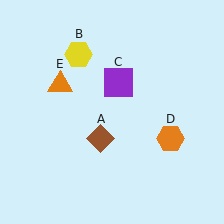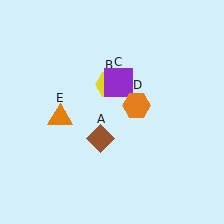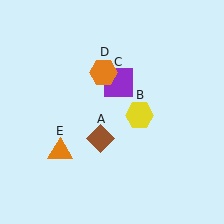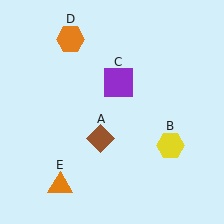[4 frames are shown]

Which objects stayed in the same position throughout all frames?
Brown diamond (object A) and purple square (object C) remained stationary.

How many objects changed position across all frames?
3 objects changed position: yellow hexagon (object B), orange hexagon (object D), orange triangle (object E).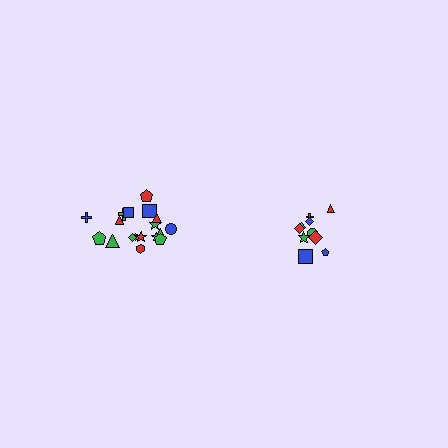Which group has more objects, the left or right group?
The left group.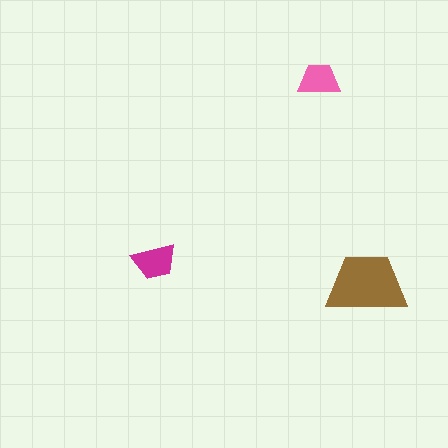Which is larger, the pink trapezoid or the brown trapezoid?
The brown one.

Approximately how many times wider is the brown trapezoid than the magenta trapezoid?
About 2 times wider.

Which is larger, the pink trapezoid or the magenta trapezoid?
The magenta one.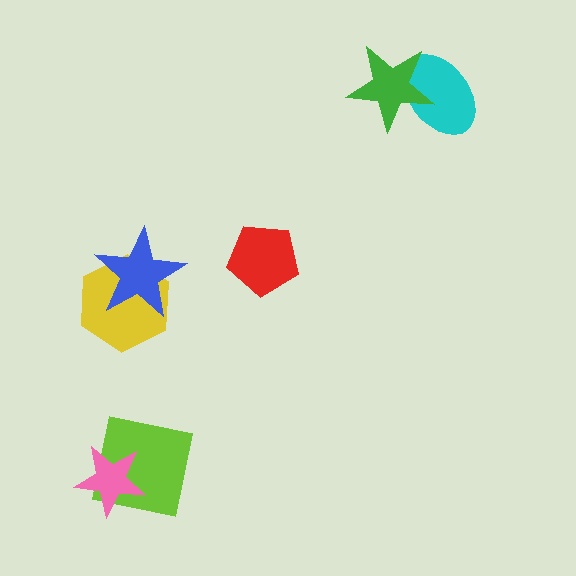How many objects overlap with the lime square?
1 object overlaps with the lime square.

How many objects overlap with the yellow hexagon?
1 object overlaps with the yellow hexagon.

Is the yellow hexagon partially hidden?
Yes, it is partially covered by another shape.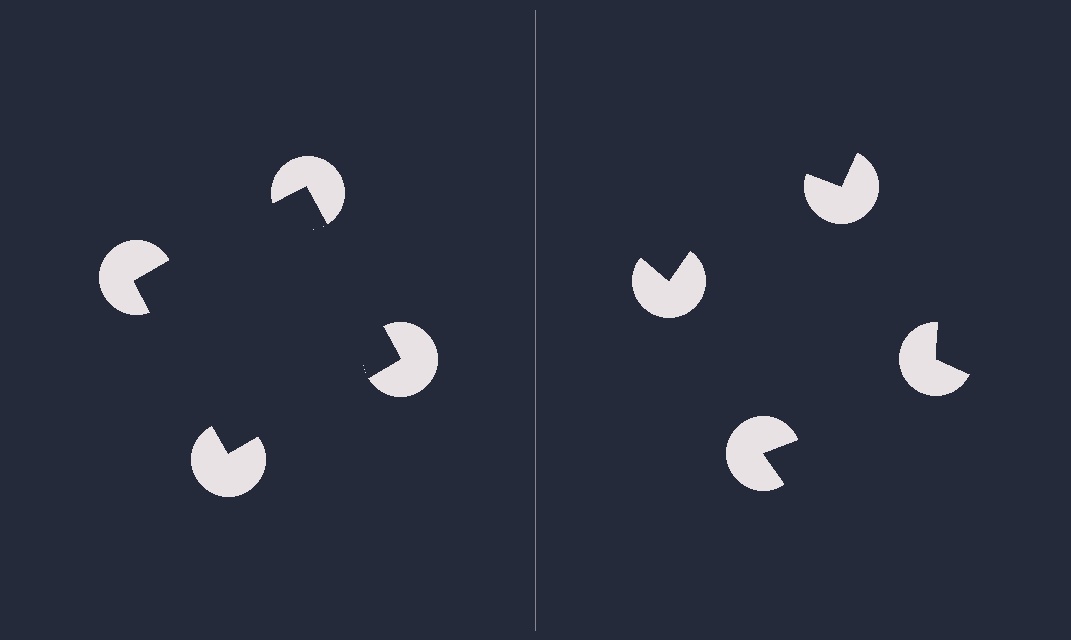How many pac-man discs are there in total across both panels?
8 — 4 on each side.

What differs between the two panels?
The pac-man discs are positioned identically on both sides; only the wedge orientations differ. On the left they align to a square; on the right they are misaligned.